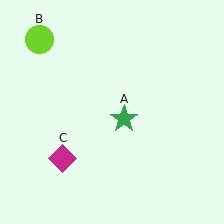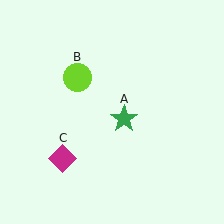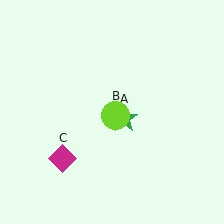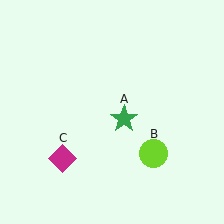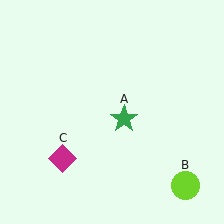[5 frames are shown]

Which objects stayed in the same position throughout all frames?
Green star (object A) and magenta diamond (object C) remained stationary.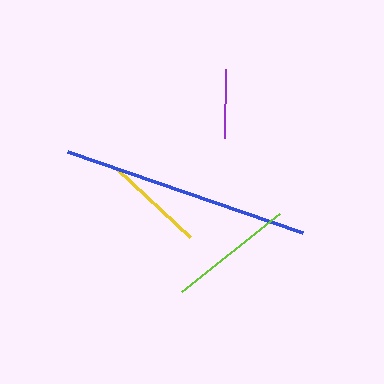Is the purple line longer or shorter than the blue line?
The blue line is longer than the purple line.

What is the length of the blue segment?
The blue segment is approximately 249 pixels long.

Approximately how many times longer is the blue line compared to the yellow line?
The blue line is approximately 2.5 times the length of the yellow line.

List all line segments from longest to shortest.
From longest to shortest: blue, lime, yellow, purple.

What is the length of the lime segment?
The lime segment is approximately 126 pixels long.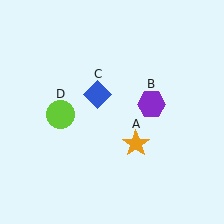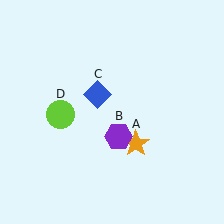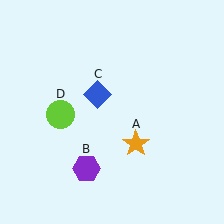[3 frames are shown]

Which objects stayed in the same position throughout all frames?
Orange star (object A) and blue diamond (object C) and lime circle (object D) remained stationary.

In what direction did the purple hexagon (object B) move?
The purple hexagon (object B) moved down and to the left.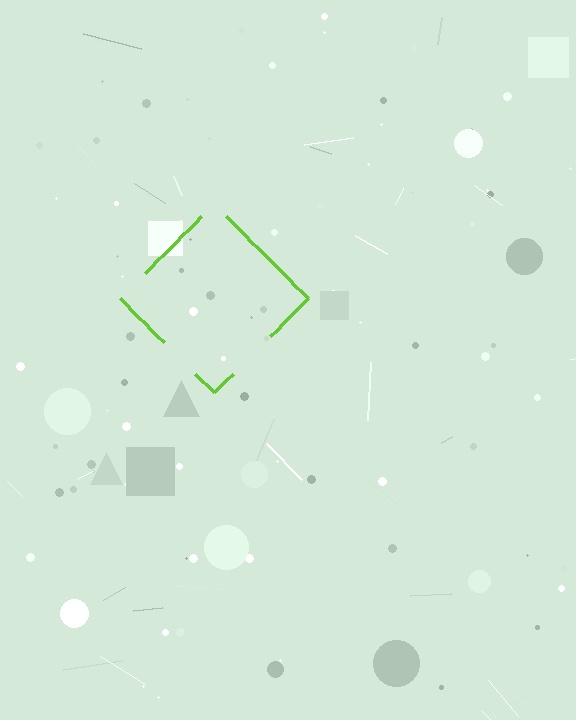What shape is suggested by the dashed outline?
The dashed outline suggests a diamond.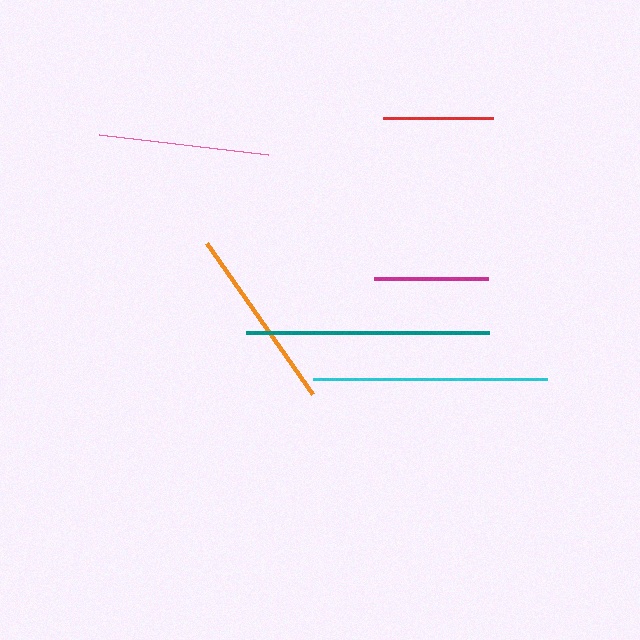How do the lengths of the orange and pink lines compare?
The orange and pink lines are approximately the same length.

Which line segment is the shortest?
The red line is the shortest at approximately 110 pixels.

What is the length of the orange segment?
The orange segment is approximately 185 pixels long.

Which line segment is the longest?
The teal line is the longest at approximately 243 pixels.